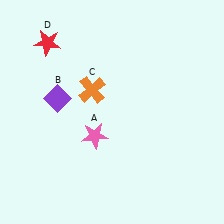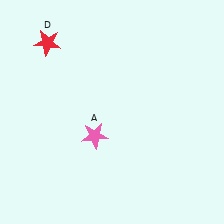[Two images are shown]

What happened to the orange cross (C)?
The orange cross (C) was removed in Image 2. It was in the top-left area of Image 1.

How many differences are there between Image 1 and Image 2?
There are 2 differences between the two images.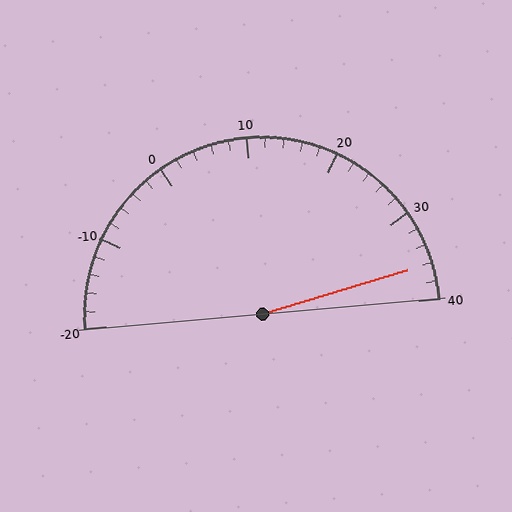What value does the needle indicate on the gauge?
The needle indicates approximately 36.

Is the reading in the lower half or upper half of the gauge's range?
The reading is in the upper half of the range (-20 to 40).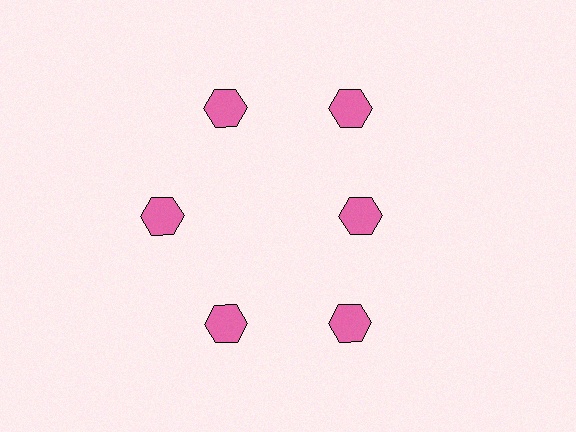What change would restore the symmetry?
The symmetry would be restored by moving it outward, back onto the ring so that all 6 hexagons sit at equal angles and equal distance from the center.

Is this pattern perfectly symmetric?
No. The 6 pink hexagons are arranged in a ring, but one element near the 3 o'clock position is pulled inward toward the center, breaking the 6-fold rotational symmetry.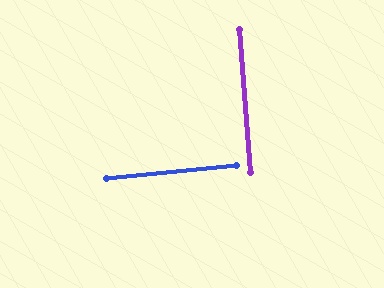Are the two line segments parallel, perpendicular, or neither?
Perpendicular — they meet at approximately 89°.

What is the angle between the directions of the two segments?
Approximately 89 degrees.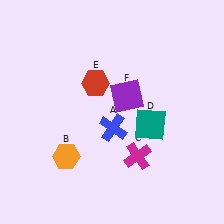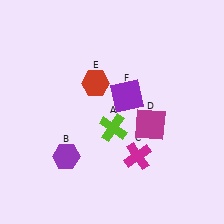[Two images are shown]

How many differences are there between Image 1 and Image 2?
There are 3 differences between the two images.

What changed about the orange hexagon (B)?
In Image 1, B is orange. In Image 2, it changed to purple.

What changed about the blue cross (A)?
In Image 1, A is blue. In Image 2, it changed to lime.